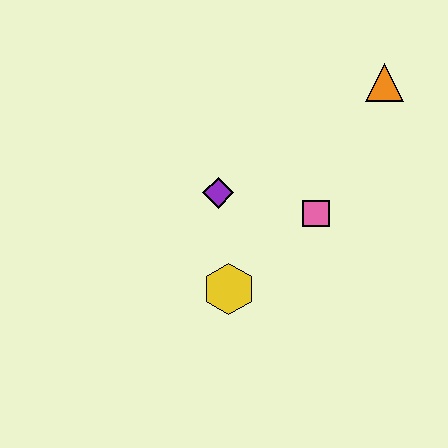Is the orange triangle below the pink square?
No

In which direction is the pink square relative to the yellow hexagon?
The pink square is to the right of the yellow hexagon.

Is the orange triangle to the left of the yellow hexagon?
No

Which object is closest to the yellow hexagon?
The purple diamond is closest to the yellow hexagon.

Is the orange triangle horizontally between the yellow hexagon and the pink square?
No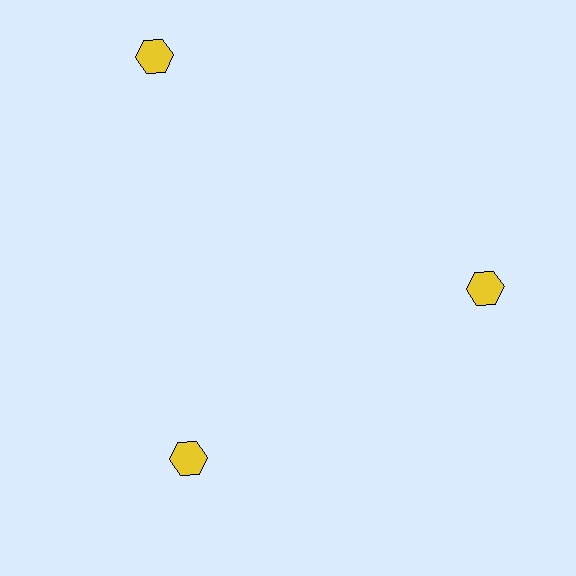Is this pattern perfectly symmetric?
No. The 3 yellow hexagons are arranged in a ring, but one element near the 11 o'clock position is pushed outward from the center, breaking the 3-fold rotational symmetry.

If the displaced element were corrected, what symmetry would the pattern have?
It would have 3-fold rotational symmetry — the pattern would map onto itself every 120 degrees.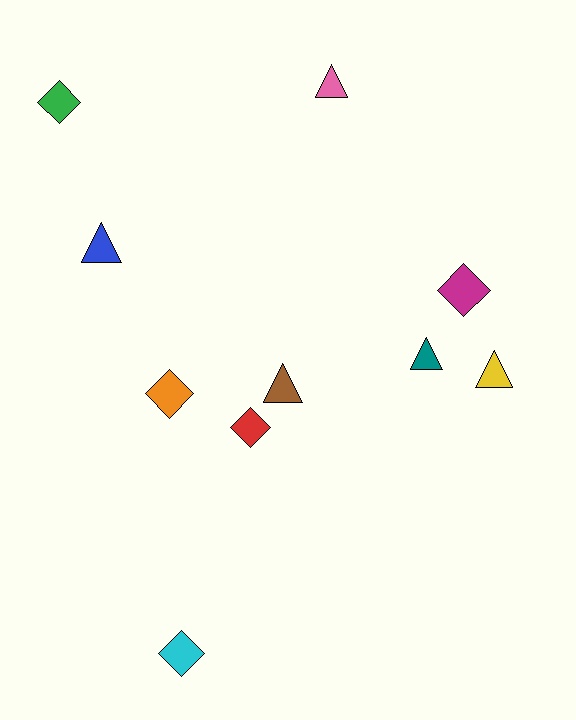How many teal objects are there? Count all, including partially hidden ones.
There is 1 teal object.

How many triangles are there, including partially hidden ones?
There are 5 triangles.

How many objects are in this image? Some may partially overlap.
There are 10 objects.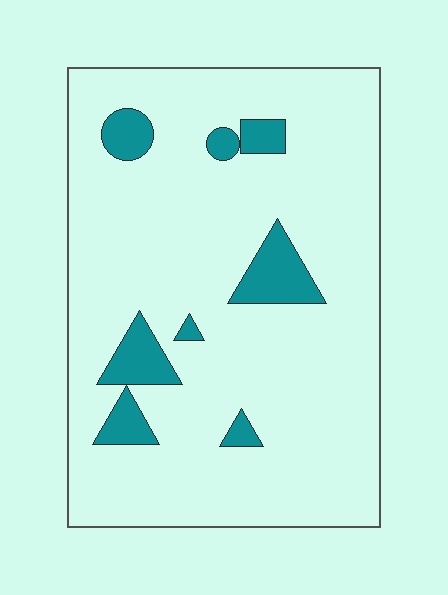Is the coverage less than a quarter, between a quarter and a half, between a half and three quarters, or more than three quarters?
Less than a quarter.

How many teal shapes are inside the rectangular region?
8.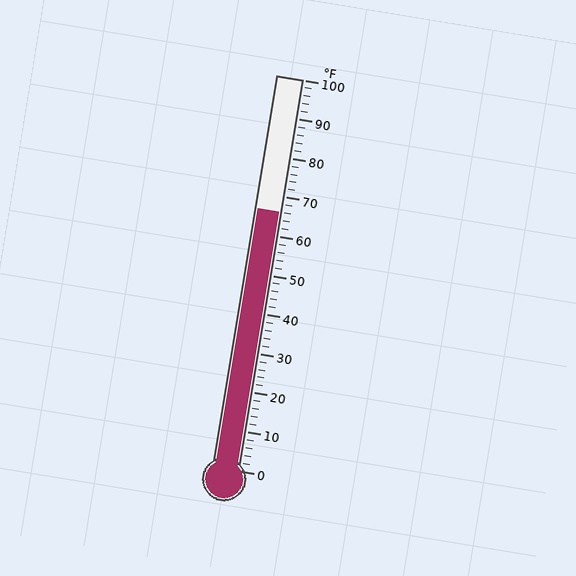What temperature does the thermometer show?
The thermometer shows approximately 66°F.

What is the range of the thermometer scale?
The thermometer scale ranges from 0°F to 100°F.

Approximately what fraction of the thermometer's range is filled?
The thermometer is filled to approximately 65% of its range.